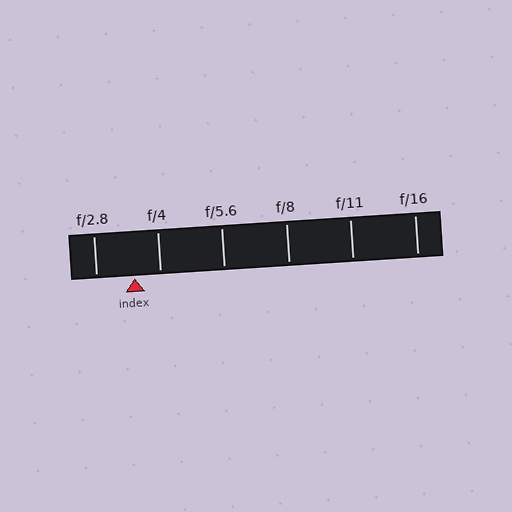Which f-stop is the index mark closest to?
The index mark is closest to f/4.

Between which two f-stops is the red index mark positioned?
The index mark is between f/2.8 and f/4.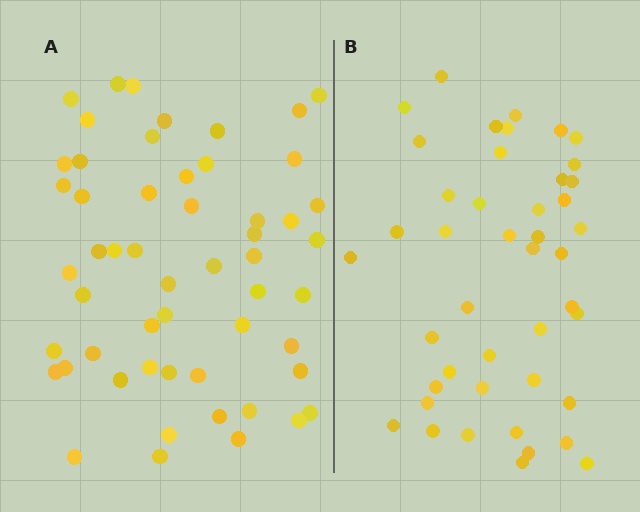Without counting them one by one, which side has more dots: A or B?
Region A (the left region) has more dots.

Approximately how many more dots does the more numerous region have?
Region A has roughly 10 or so more dots than region B.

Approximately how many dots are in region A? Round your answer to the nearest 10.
About 50 dots. (The exact count is 54, which rounds to 50.)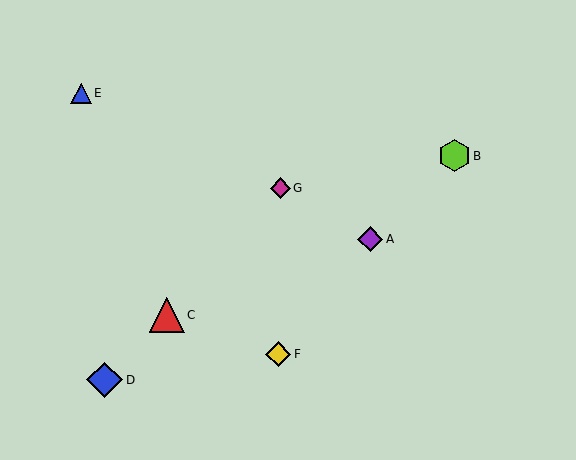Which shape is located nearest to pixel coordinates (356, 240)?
The purple diamond (labeled A) at (370, 239) is nearest to that location.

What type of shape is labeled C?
Shape C is a red triangle.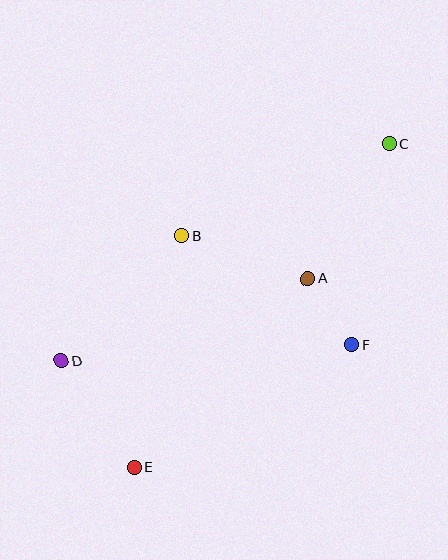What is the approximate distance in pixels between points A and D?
The distance between A and D is approximately 260 pixels.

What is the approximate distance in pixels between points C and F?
The distance between C and F is approximately 205 pixels.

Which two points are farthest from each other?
Points C and E are farthest from each other.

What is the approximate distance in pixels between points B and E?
The distance between B and E is approximately 236 pixels.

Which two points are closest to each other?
Points A and F are closest to each other.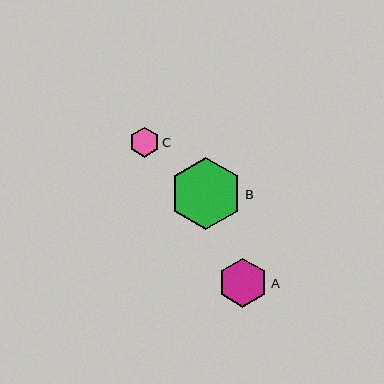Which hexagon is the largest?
Hexagon B is the largest with a size of approximately 72 pixels.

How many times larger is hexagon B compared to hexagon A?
Hexagon B is approximately 1.5 times the size of hexagon A.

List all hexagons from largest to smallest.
From largest to smallest: B, A, C.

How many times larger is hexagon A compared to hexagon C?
Hexagon A is approximately 1.6 times the size of hexagon C.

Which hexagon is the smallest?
Hexagon C is the smallest with a size of approximately 30 pixels.